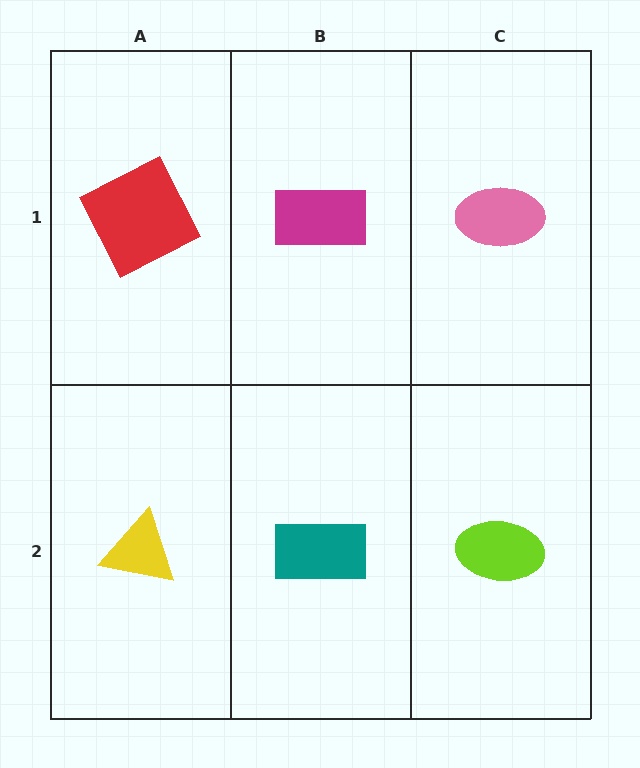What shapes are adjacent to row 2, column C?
A pink ellipse (row 1, column C), a teal rectangle (row 2, column B).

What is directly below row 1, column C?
A lime ellipse.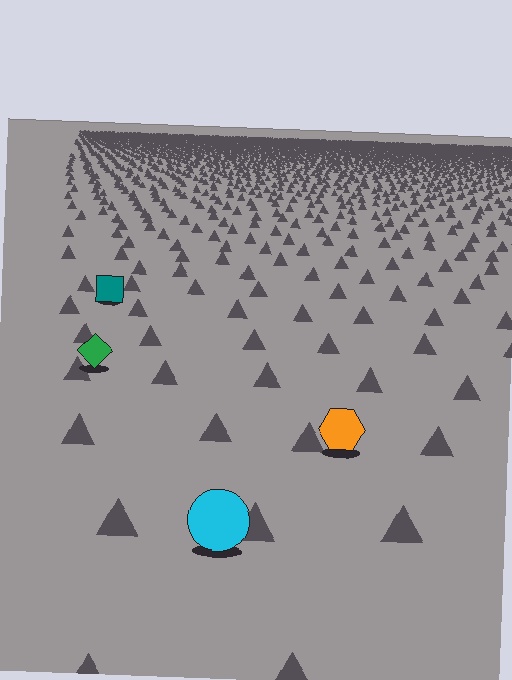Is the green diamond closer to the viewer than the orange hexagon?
No. The orange hexagon is closer — you can tell from the texture gradient: the ground texture is coarser near it.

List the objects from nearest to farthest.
From nearest to farthest: the cyan circle, the orange hexagon, the green diamond, the teal square.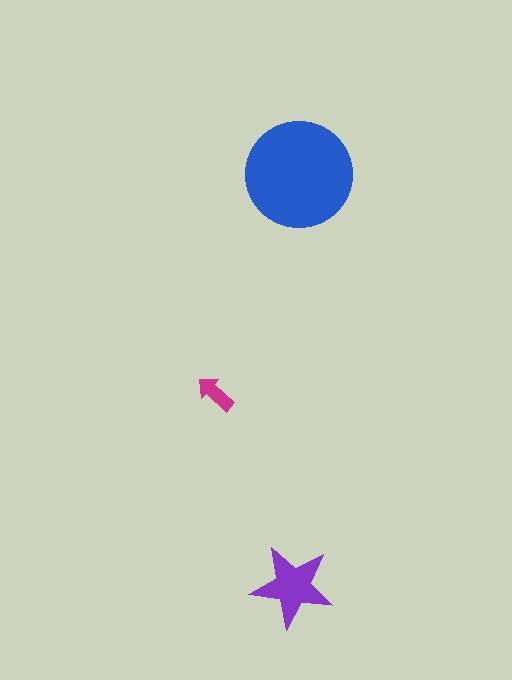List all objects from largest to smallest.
The blue circle, the purple star, the magenta arrow.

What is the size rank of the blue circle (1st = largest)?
1st.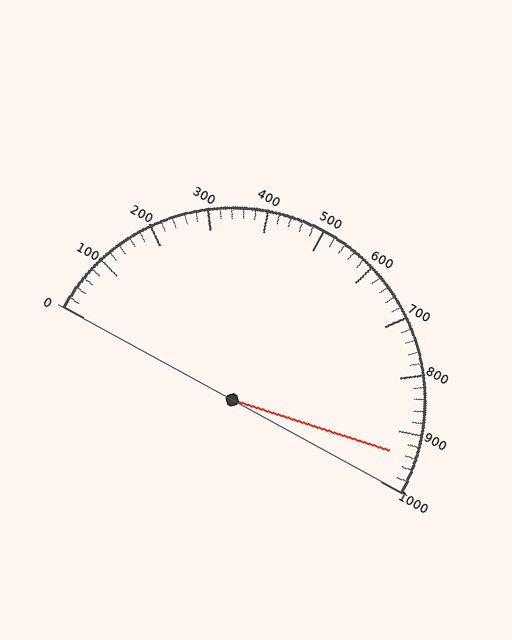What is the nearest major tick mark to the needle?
The nearest major tick mark is 900.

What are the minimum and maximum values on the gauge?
The gauge ranges from 0 to 1000.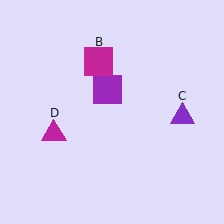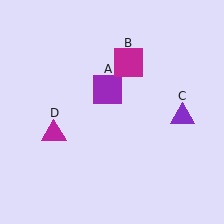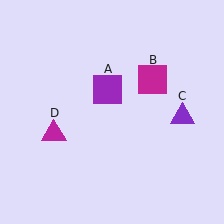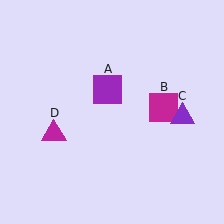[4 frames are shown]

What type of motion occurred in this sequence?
The magenta square (object B) rotated clockwise around the center of the scene.